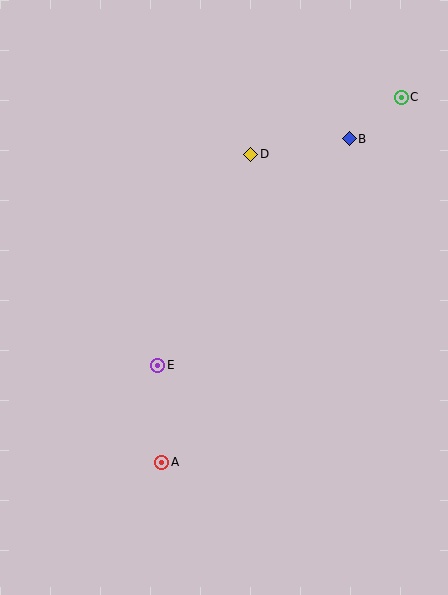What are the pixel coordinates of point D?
Point D is at (251, 154).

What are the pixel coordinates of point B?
Point B is at (349, 139).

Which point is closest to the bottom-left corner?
Point A is closest to the bottom-left corner.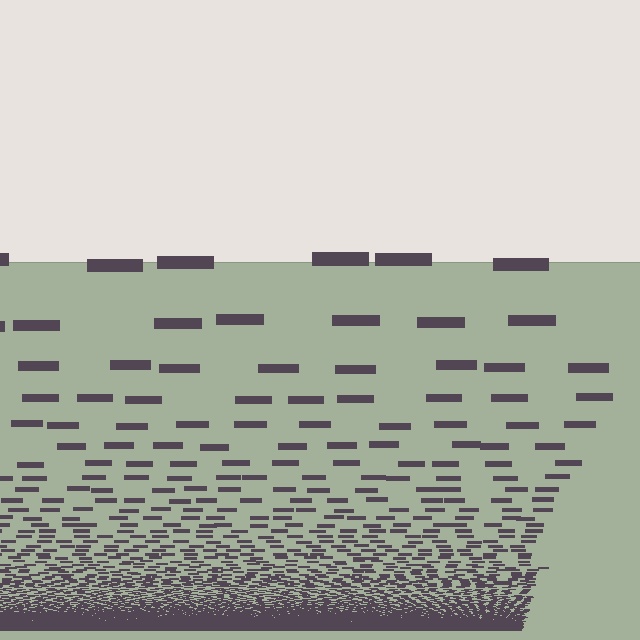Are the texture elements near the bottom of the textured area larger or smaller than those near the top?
Smaller. The gradient is inverted — elements near the bottom are smaller and denser.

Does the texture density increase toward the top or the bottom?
Density increases toward the bottom.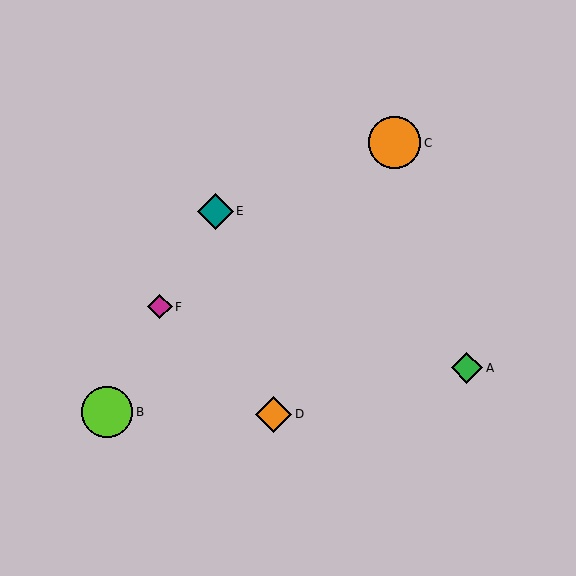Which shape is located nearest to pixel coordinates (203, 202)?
The teal diamond (labeled E) at (215, 211) is nearest to that location.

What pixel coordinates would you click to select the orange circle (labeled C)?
Click at (395, 143) to select the orange circle C.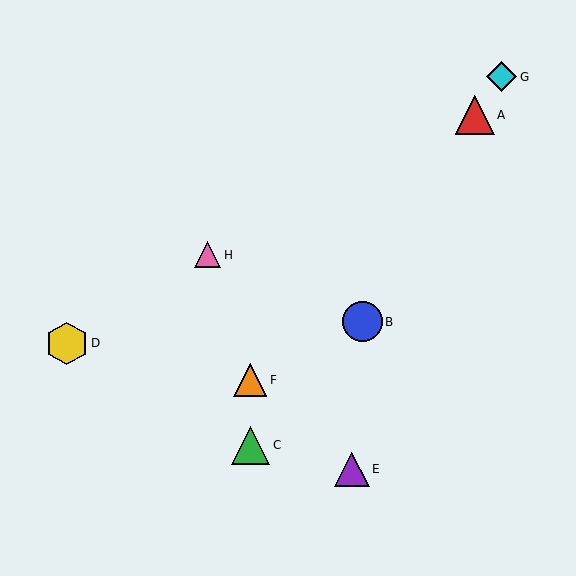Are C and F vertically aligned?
Yes, both are at x≈250.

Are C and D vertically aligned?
No, C is at x≈250 and D is at x≈67.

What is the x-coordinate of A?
Object A is at x≈475.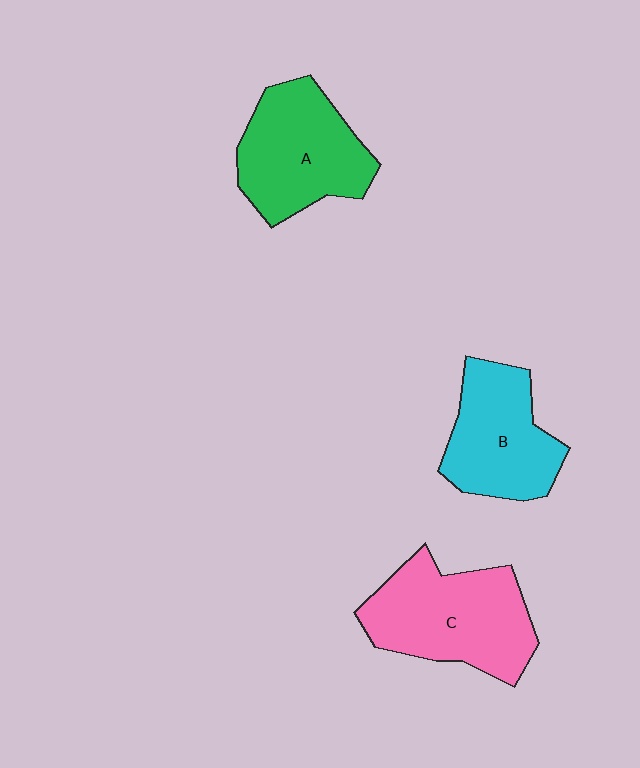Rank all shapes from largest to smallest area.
From largest to smallest: C (pink), A (green), B (cyan).